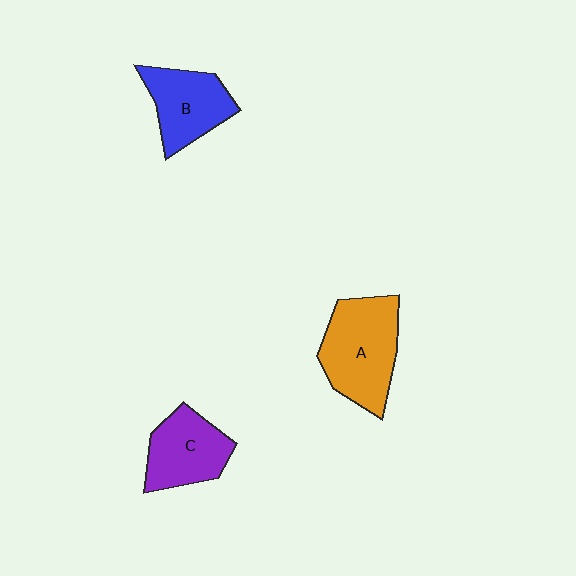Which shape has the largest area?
Shape A (orange).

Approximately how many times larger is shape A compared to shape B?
Approximately 1.3 times.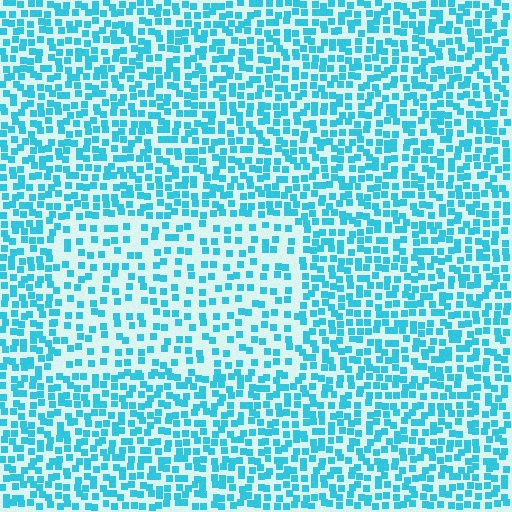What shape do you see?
I see a rectangle.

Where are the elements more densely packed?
The elements are more densely packed outside the rectangle boundary.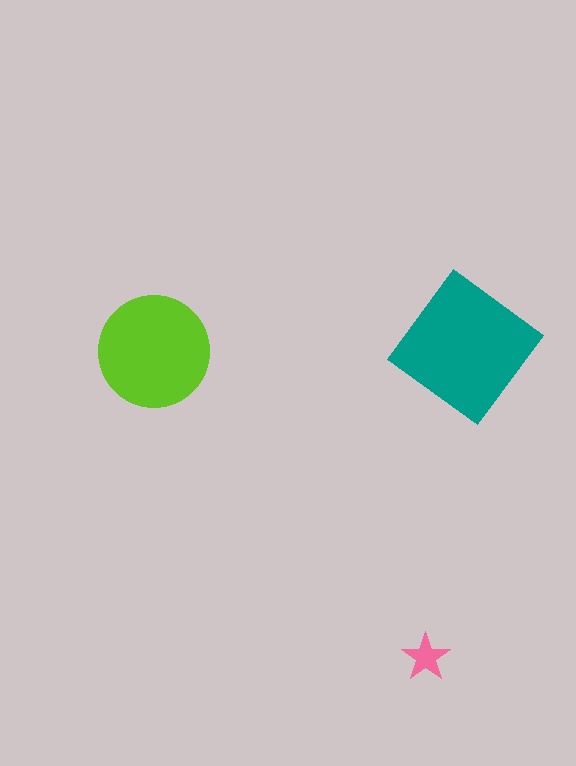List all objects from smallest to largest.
The pink star, the lime circle, the teal diamond.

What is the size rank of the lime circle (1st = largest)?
2nd.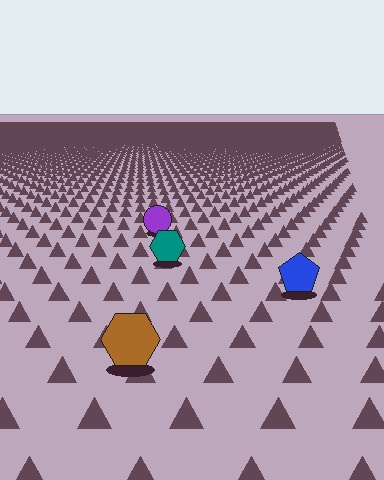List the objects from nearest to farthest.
From nearest to farthest: the brown hexagon, the blue pentagon, the teal hexagon, the purple circle.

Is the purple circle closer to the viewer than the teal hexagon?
No. The teal hexagon is closer — you can tell from the texture gradient: the ground texture is coarser near it.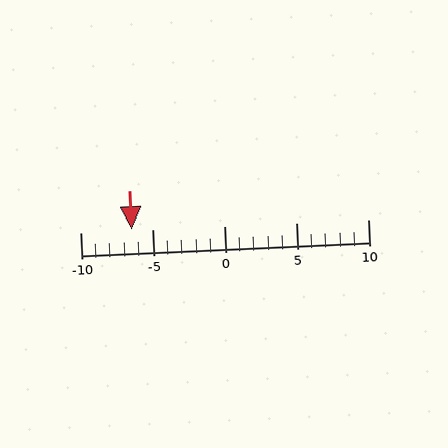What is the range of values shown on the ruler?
The ruler shows values from -10 to 10.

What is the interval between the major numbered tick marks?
The major tick marks are spaced 5 units apart.